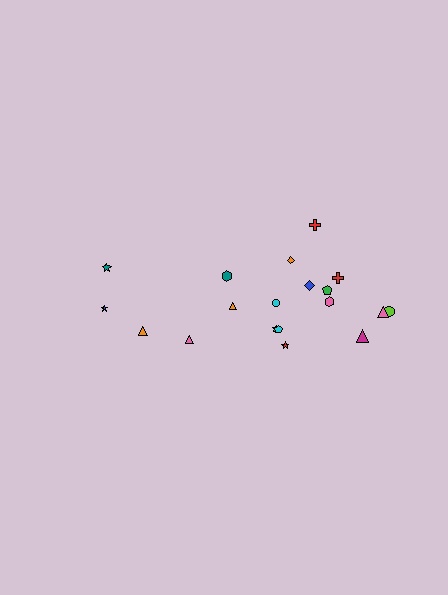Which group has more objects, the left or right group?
The right group.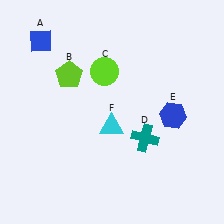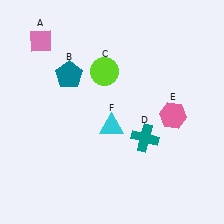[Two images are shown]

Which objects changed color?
A changed from blue to pink. B changed from lime to teal. E changed from blue to pink.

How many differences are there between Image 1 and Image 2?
There are 3 differences between the two images.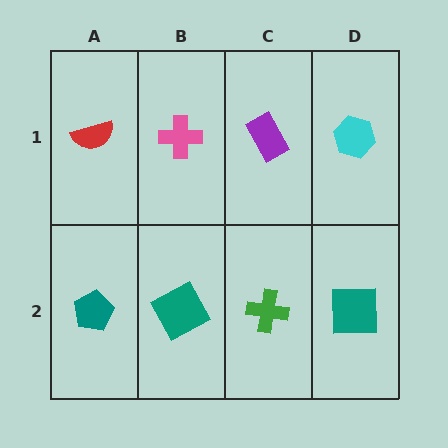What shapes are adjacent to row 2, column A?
A red semicircle (row 1, column A), a teal square (row 2, column B).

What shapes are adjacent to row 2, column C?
A purple rectangle (row 1, column C), a teal square (row 2, column B), a teal square (row 2, column D).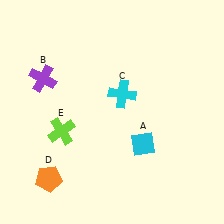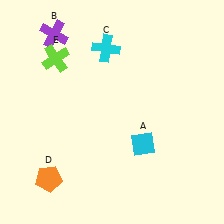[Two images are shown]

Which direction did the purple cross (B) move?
The purple cross (B) moved up.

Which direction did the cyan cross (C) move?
The cyan cross (C) moved up.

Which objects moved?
The objects that moved are: the purple cross (B), the cyan cross (C), the lime cross (E).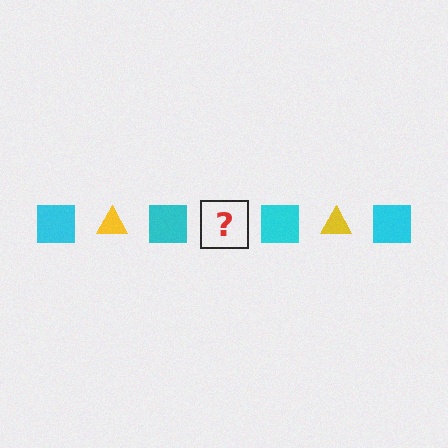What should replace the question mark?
The question mark should be replaced with a yellow triangle.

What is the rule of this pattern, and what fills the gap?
The rule is that the pattern alternates between cyan square and yellow triangle. The gap should be filled with a yellow triangle.